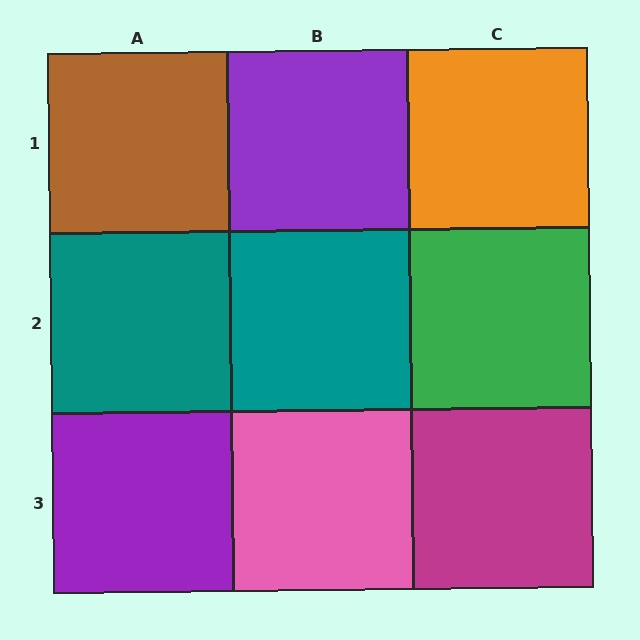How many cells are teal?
2 cells are teal.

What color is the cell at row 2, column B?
Teal.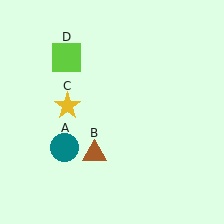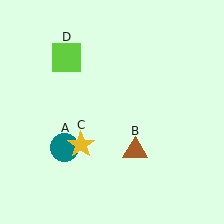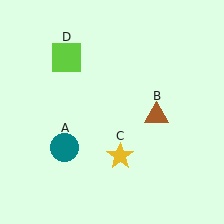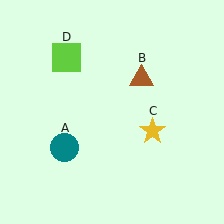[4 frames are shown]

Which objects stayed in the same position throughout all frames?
Teal circle (object A) and lime square (object D) remained stationary.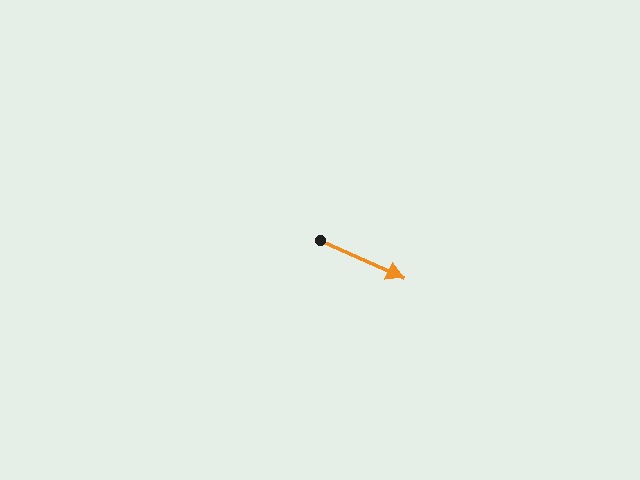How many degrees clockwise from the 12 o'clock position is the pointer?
Approximately 114 degrees.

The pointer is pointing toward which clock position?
Roughly 4 o'clock.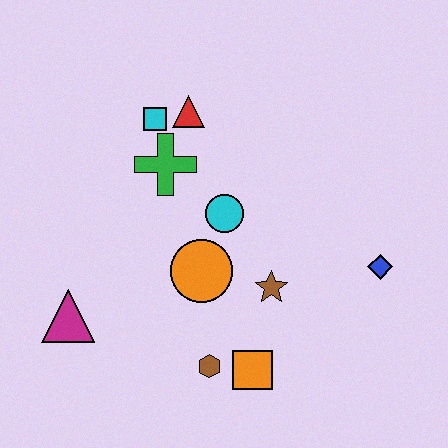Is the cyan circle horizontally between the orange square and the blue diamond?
No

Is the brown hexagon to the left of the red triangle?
No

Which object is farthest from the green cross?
The blue diamond is farthest from the green cross.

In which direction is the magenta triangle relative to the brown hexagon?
The magenta triangle is to the left of the brown hexagon.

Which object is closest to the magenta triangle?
The orange circle is closest to the magenta triangle.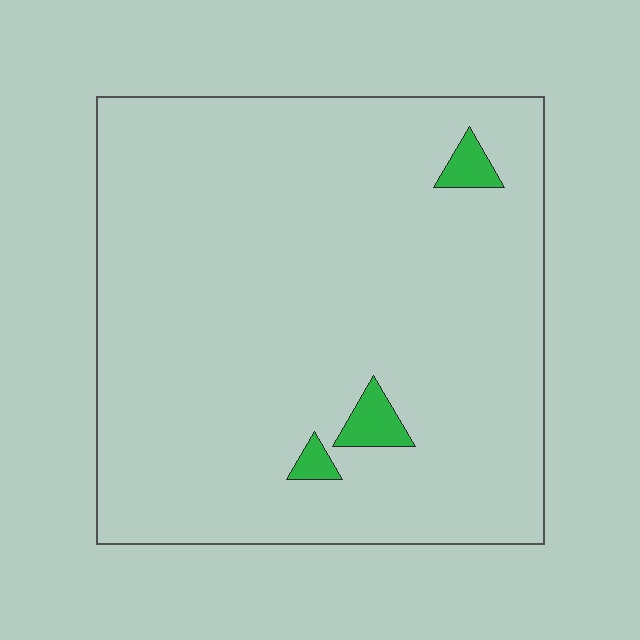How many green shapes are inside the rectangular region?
3.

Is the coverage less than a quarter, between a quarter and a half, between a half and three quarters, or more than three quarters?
Less than a quarter.